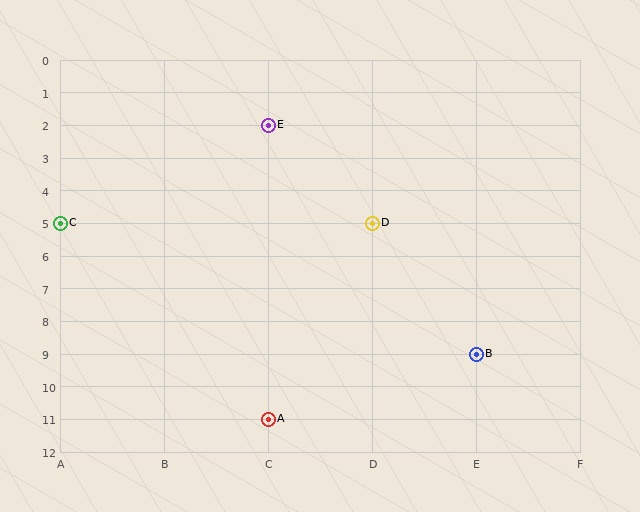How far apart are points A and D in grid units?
Points A and D are 1 column and 6 rows apart (about 6.1 grid units diagonally).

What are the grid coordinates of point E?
Point E is at grid coordinates (C, 2).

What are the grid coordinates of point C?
Point C is at grid coordinates (A, 5).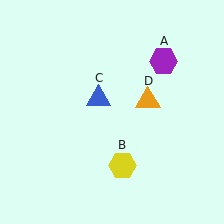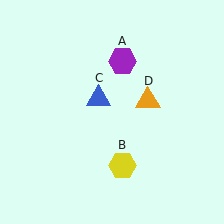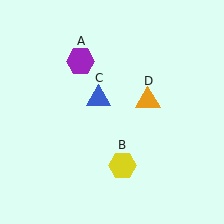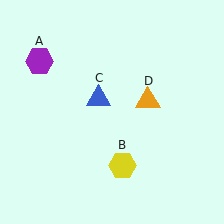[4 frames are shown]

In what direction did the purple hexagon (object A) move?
The purple hexagon (object A) moved left.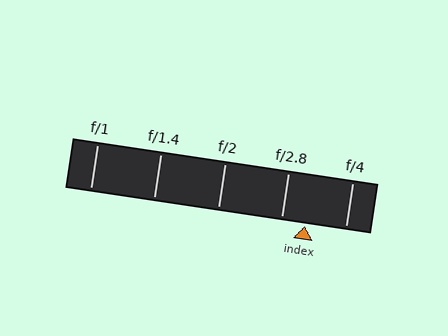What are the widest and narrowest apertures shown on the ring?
The widest aperture shown is f/1 and the narrowest is f/4.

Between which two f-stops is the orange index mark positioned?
The index mark is between f/2.8 and f/4.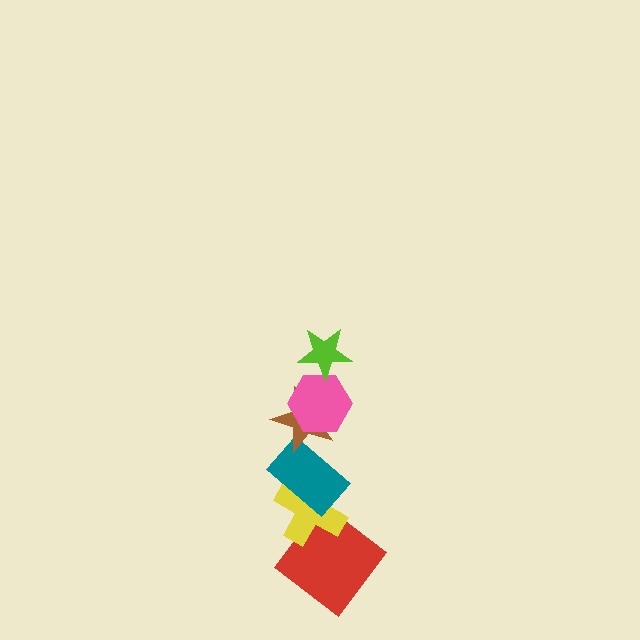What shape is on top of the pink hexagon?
The lime star is on top of the pink hexagon.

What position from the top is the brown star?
The brown star is 3rd from the top.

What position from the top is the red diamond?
The red diamond is 6th from the top.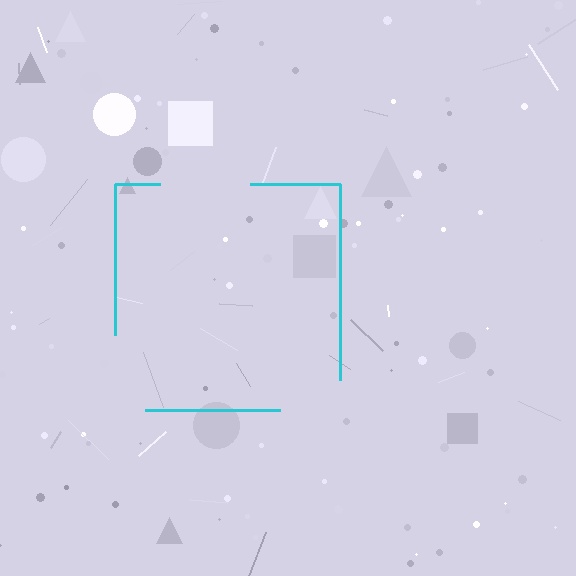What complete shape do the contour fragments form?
The contour fragments form a square.